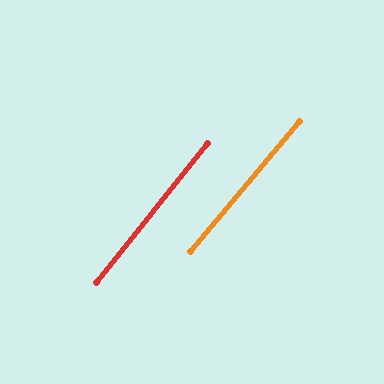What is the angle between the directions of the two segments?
Approximately 1 degree.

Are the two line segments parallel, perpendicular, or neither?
Parallel — their directions differ by only 1.3°.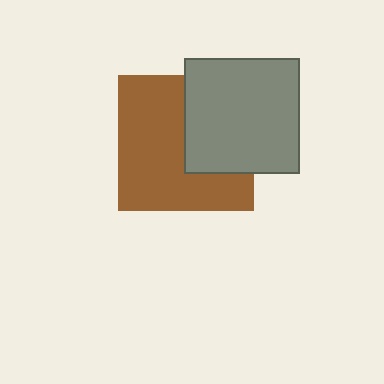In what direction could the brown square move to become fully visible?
The brown square could move left. That would shift it out from behind the gray square entirely.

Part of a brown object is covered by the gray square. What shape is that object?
It is a square.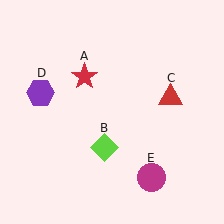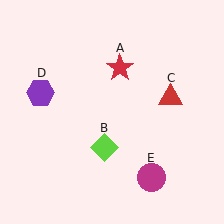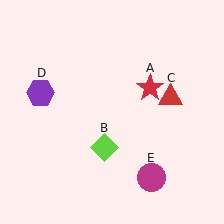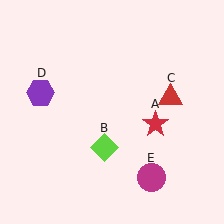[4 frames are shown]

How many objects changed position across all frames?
1 object changed position: red star (object A).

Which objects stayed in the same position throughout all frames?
Lime diamond (object B) and red triangle (object C) and purple hexagon (object D) and magenta circle (object E) remained stationary.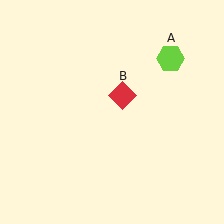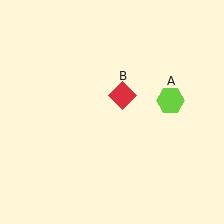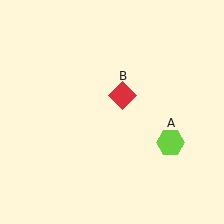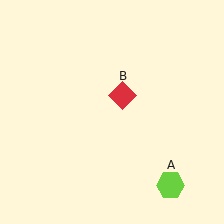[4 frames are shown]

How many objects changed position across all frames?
1 object changed position: lime hexagon (object A).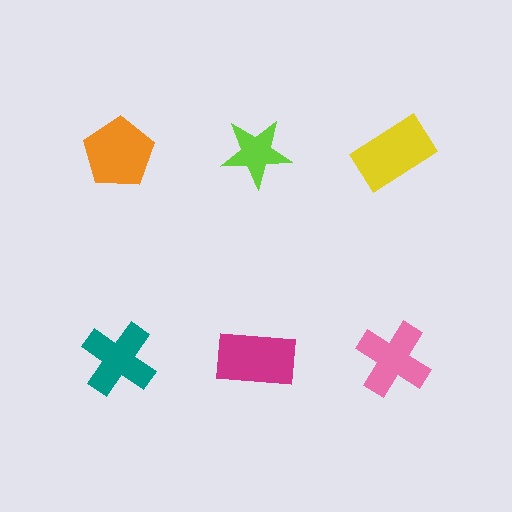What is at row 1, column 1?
An orange pentagon.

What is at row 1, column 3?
A yellow rectangle.